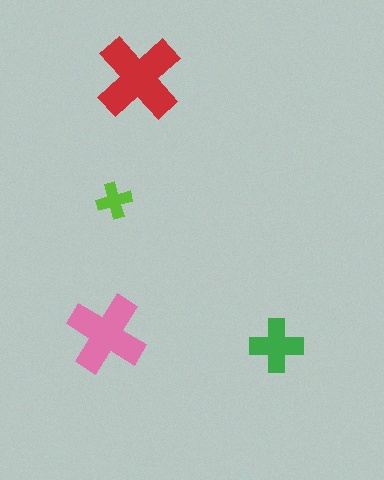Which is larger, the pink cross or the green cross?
The pink one.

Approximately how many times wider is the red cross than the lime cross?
About 2.5 times wider.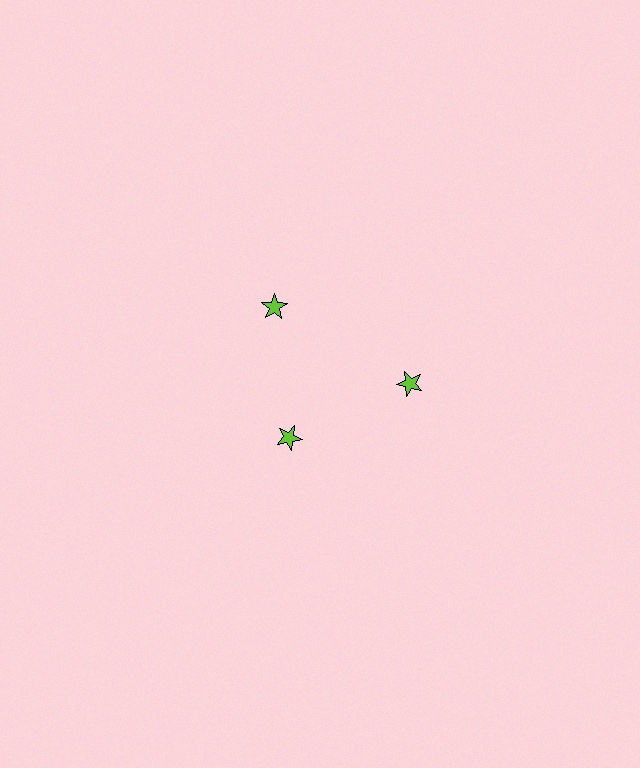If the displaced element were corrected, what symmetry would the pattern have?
It would have 3-fold rotational symmetry — the pattern would map onto itself every 120 degrees.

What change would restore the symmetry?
The symmetry would be restored by moving it outward, back onto the ring so that all 3 stars sit at equal angles and equal distance from the center.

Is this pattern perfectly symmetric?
No. The 3 lime stars are arranged in a ring, but one element near the 7 o'clock position is pulled inward toward the center, breaking the 3-fold rotational symmetry.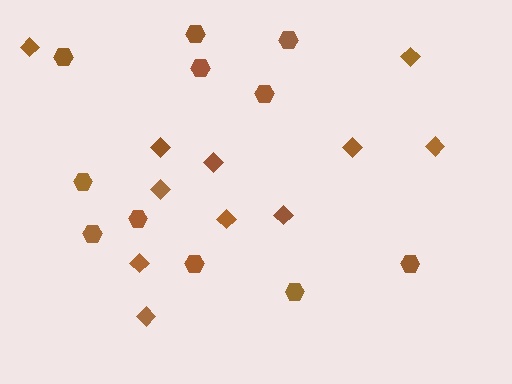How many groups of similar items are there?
There are 2 groups: one group of diamonds (11) and one group of hexagons (11).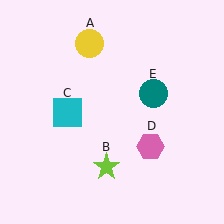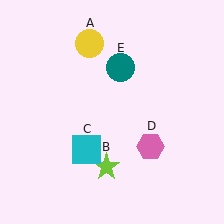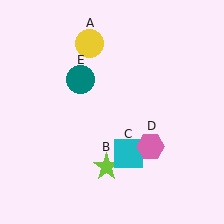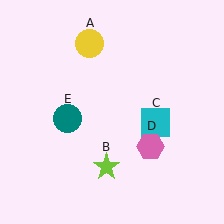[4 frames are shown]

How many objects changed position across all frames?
2 objects changed position: cyan square (object C), teal circle (object E).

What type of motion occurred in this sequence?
The cyan square (object C), teal circle (object E) rotated counterclockwise around the center of the scene.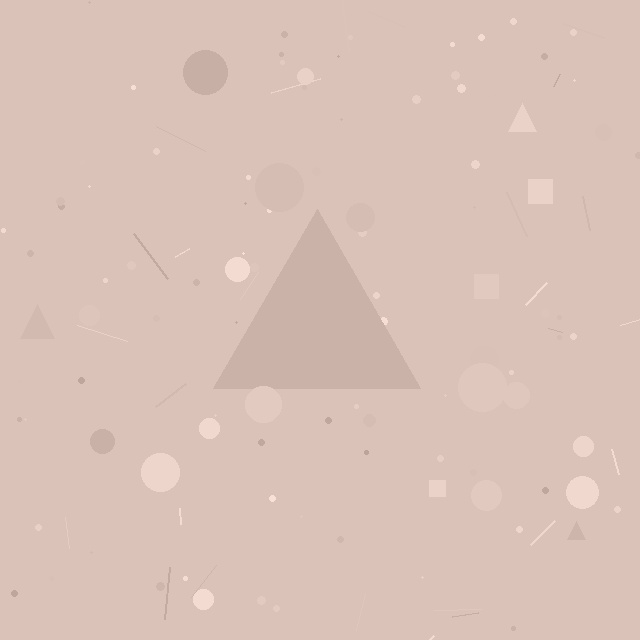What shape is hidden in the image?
A triangle is hidden in the image.